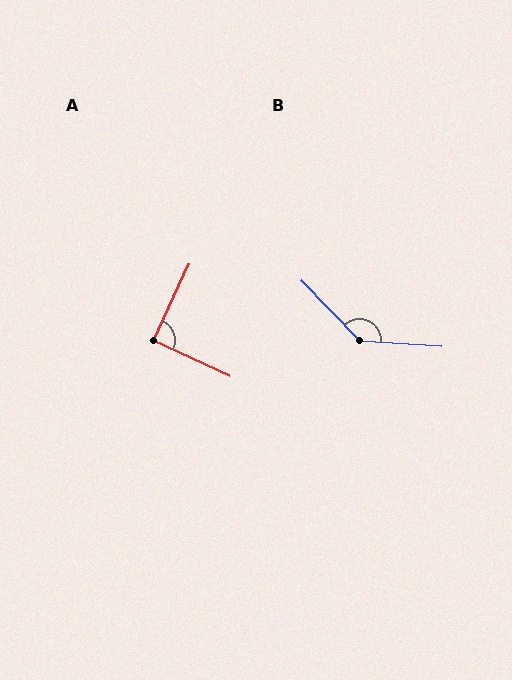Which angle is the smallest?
A, at approximately 90 degrees.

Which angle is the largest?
B, at approximately 138 degrees.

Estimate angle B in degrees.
Approximately 138 degrees.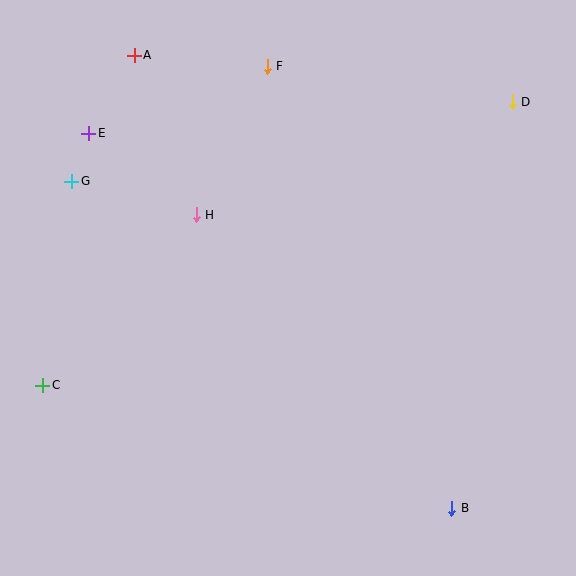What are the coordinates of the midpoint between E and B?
The midpoint between E and B is at (270, 321).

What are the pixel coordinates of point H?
Point H is at (196, 215).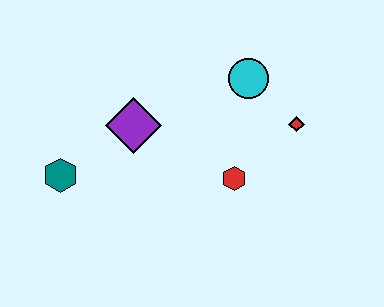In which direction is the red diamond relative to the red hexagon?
The red diamond is to the right of the red hexagon.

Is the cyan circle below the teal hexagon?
No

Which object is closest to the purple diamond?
The teal hexagon is closest to the purple diamond.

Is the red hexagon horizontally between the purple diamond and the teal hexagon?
No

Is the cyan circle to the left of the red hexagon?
No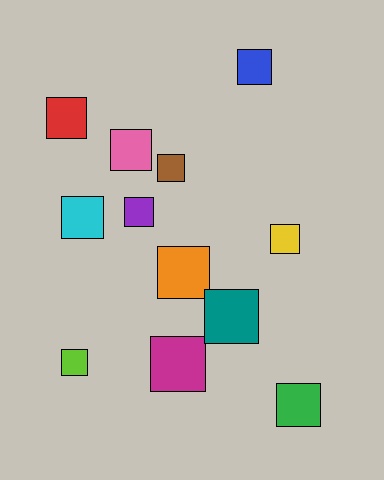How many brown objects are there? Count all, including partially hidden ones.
There is 1 brown object.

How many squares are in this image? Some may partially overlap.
There are 12 squares.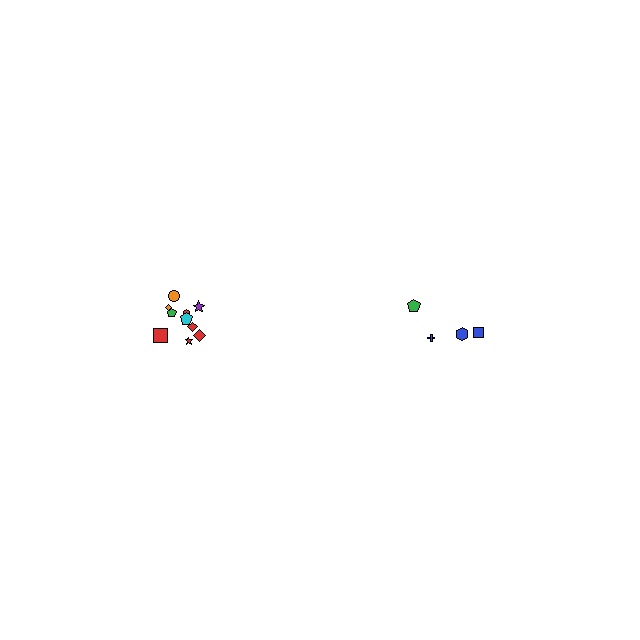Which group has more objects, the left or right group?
The left group.